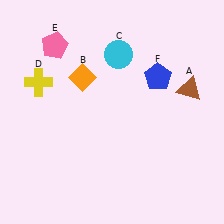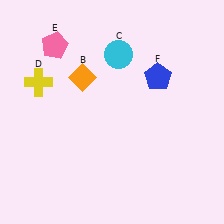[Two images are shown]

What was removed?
The brown triangle (A) was removed in Image 2.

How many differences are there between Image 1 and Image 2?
There is 1 difference between the two images.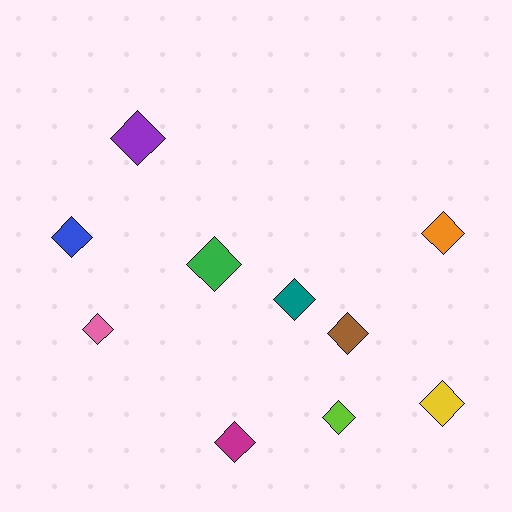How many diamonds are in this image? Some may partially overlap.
There are 10 diamonds.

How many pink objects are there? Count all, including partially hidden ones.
There is 1 pink object.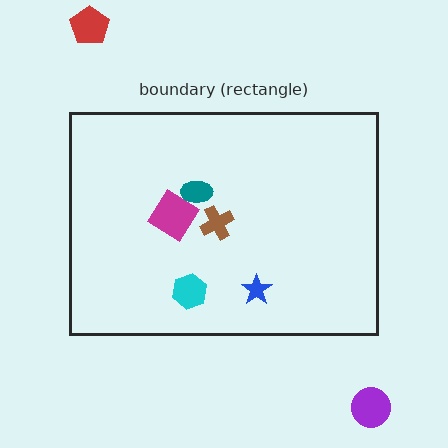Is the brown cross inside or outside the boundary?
Inside.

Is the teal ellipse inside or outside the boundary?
Inside.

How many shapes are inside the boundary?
5 inside, 2 outside.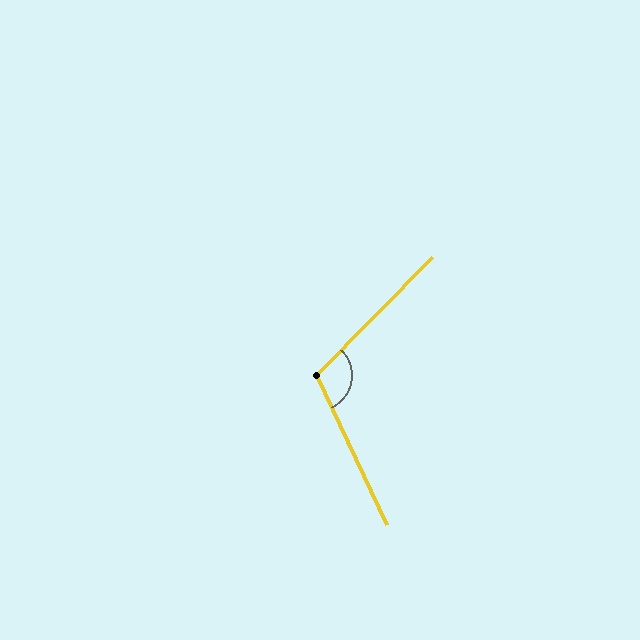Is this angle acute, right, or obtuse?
It is obtuse.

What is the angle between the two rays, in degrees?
Approximately 110 degrees.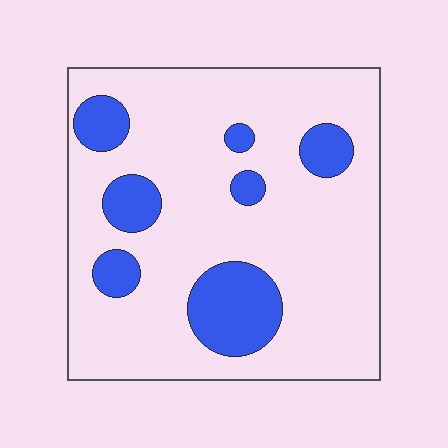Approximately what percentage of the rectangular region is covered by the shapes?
Approximately 20%.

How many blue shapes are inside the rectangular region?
7.